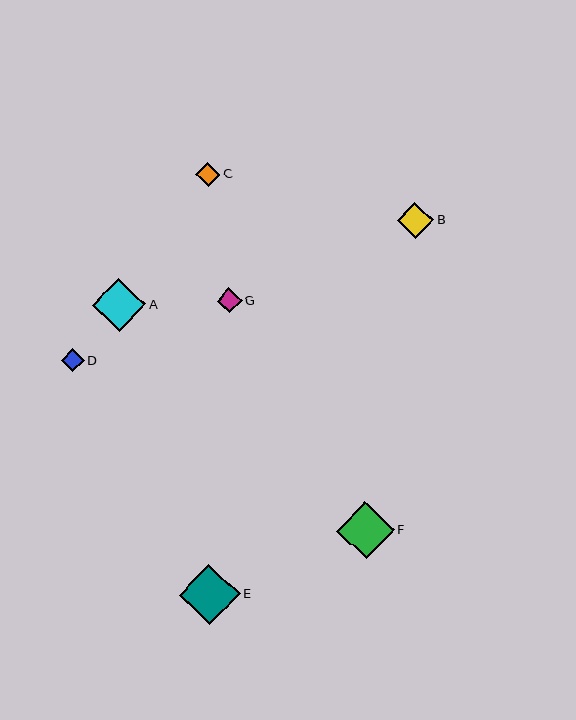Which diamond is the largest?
Diamond E is the largest with a size of approximately 60 pixels.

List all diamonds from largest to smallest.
From largest to smallest: E, F, A, B, G, C, D.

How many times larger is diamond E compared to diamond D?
Diamond E is approximately 2.7 times the size of diamond D.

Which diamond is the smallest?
Diamond D is the smallest with a size of approximately 23 pixels.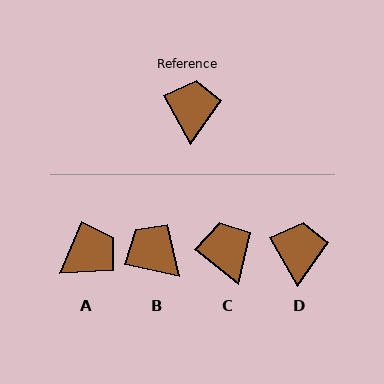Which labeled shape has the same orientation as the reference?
D.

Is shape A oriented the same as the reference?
No, it is off by about 51 degrees.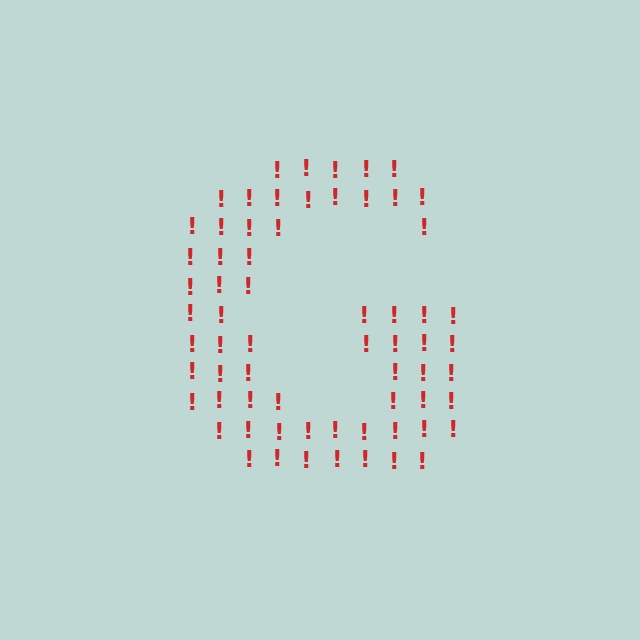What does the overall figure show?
The overall figure shows the letter G.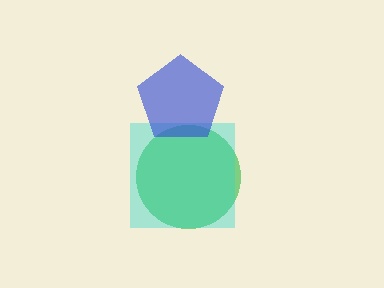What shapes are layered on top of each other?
The layered shapes are: a green circle, a cyan square, a blue pentagon.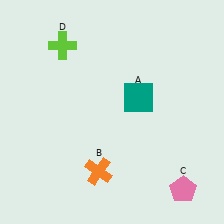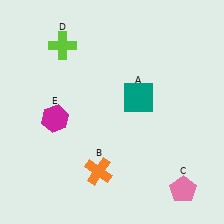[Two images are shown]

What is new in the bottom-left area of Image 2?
A magenta hexagon (E) was added in the bottom-left area of Image 2.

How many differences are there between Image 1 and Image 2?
There is 1 difference between the two images.